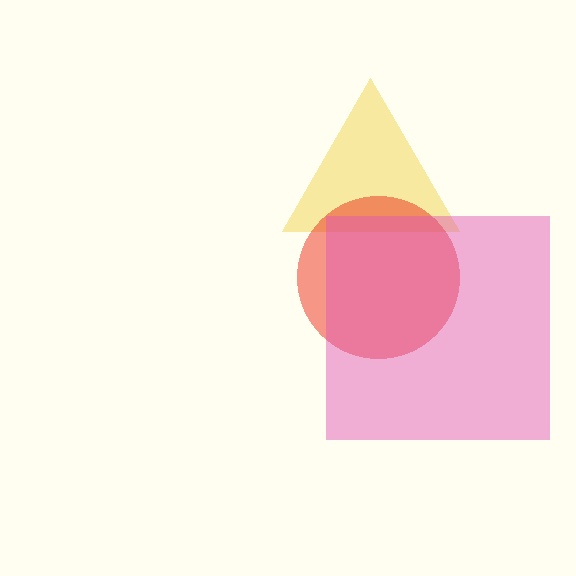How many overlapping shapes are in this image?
There are 3 overlapping shapes in the image.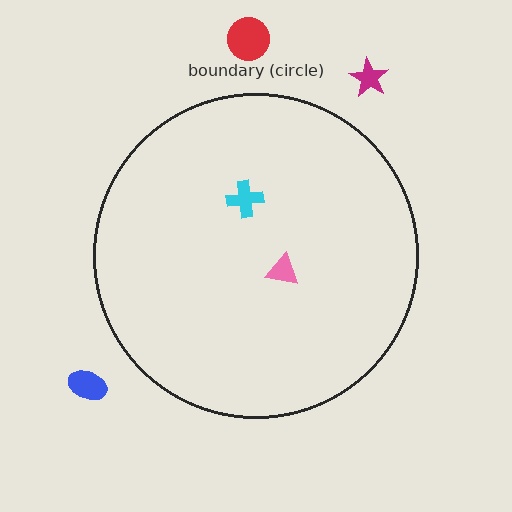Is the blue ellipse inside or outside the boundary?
Outside.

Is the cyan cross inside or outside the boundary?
Inside.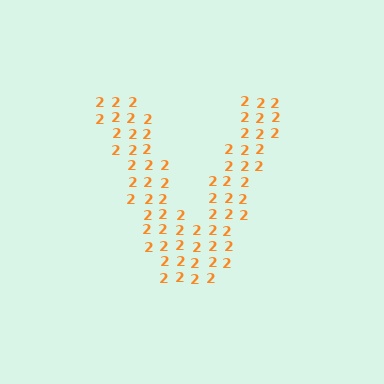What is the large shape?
The large shape is the letter V.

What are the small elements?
The small elements are digit 2's.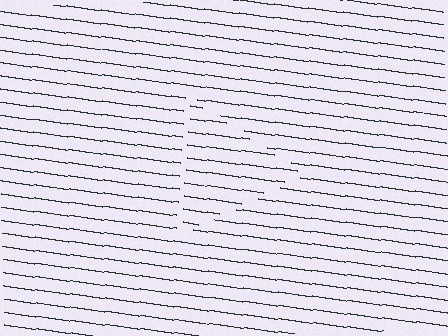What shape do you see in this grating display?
An illusory triangle. The interior of the shape contains the same grating, shifted by half a period — the contour is defined by the phase discontinuity where line-ends from the inner and outer gratings abut.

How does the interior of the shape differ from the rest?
The interior of the shape contains the same grating, shifted by half a period — the contour is defined by the phase discontinuity where line-ends from the inner and outer gratings abut.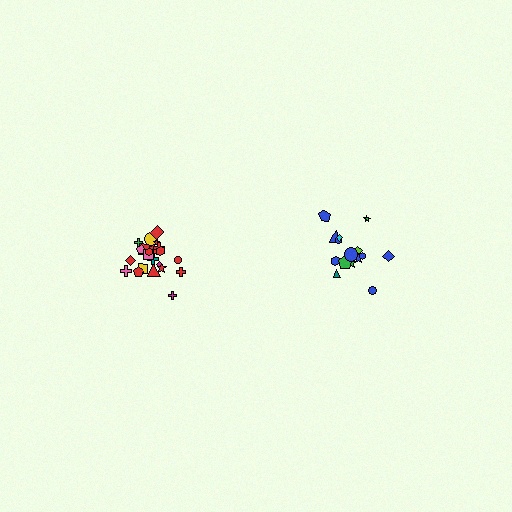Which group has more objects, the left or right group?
The left group.